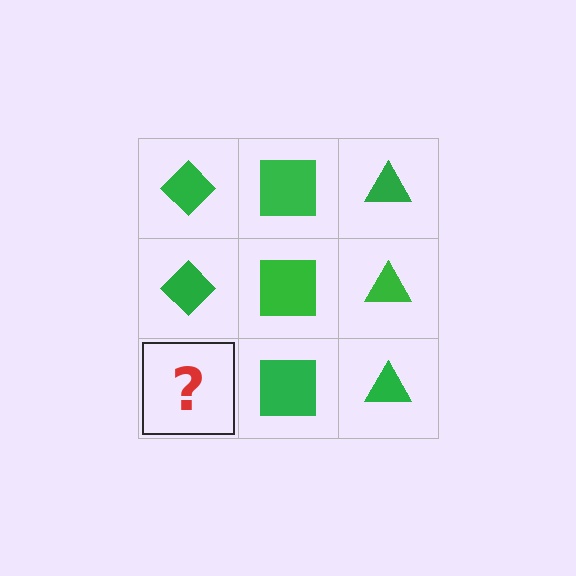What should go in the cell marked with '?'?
The missing cell should contain a green diamond.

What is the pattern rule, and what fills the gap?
The rule is that each column has a consistent shape. The gap should be filled with a green diamond.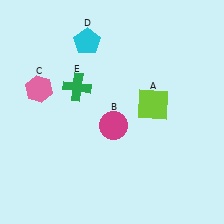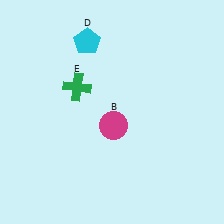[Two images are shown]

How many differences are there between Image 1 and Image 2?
There are 2 differences between the two images.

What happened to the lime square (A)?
The lime square (A) was removed in Image 2. It was in the top-right area of Image 1.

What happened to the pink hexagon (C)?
The pink hexagon (C) was removed in Image 2. It was in the top-left area of Image 1.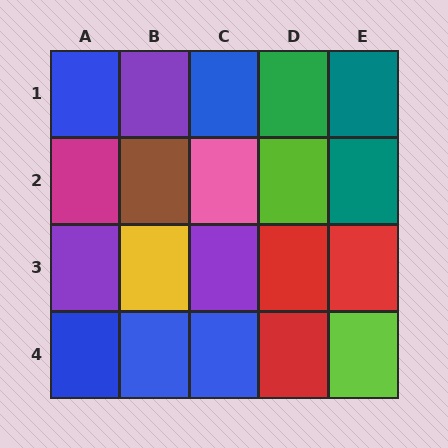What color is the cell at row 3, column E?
Red.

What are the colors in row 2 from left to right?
Magenta, brown, pink, lime, teal.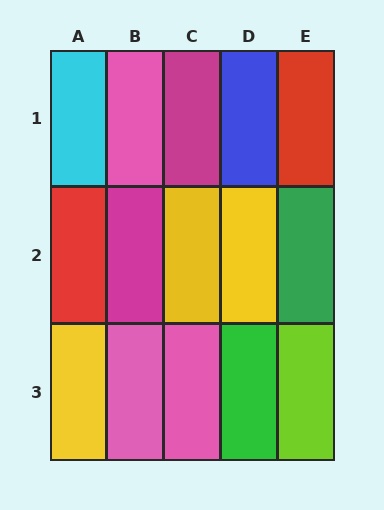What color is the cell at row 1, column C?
Magenta.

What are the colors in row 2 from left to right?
Red, magenta, yellow, yellow, green.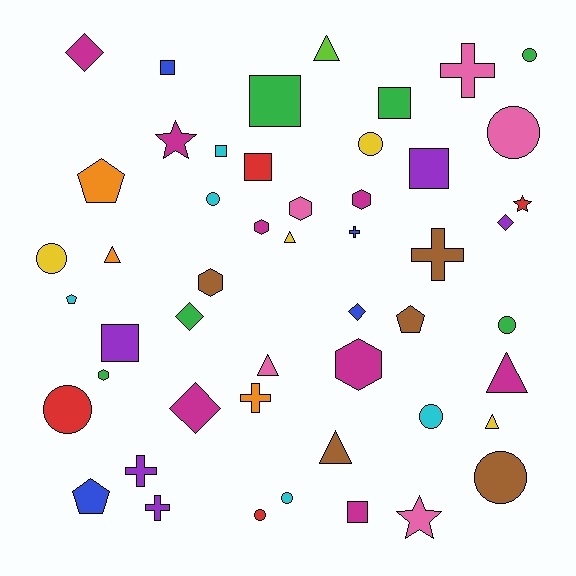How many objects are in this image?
There are 50 objects.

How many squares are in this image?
There are 8 squares.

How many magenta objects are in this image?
There are 8 magenta objects.